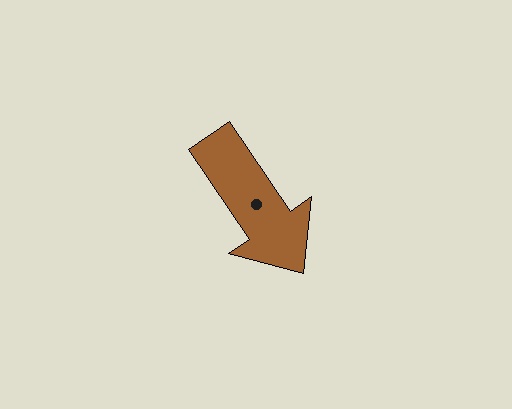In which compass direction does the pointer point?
Southeast.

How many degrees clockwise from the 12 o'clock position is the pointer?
Approximately 146 degrees.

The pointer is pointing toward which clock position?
Roughly 5 o'clock.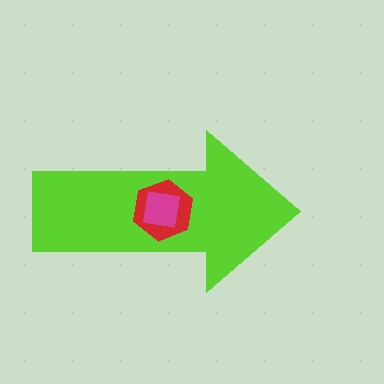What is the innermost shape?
The magenta square.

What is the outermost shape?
The lime arrow.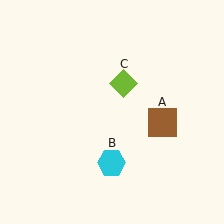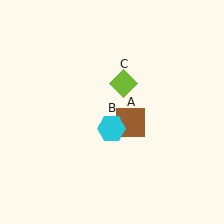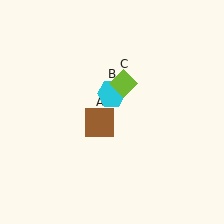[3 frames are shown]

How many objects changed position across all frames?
2 objects changed position: brown square (object A), cyan hexagon (object B).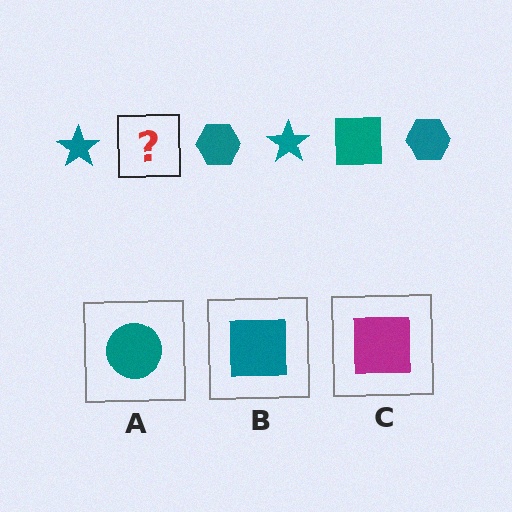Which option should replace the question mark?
Option B.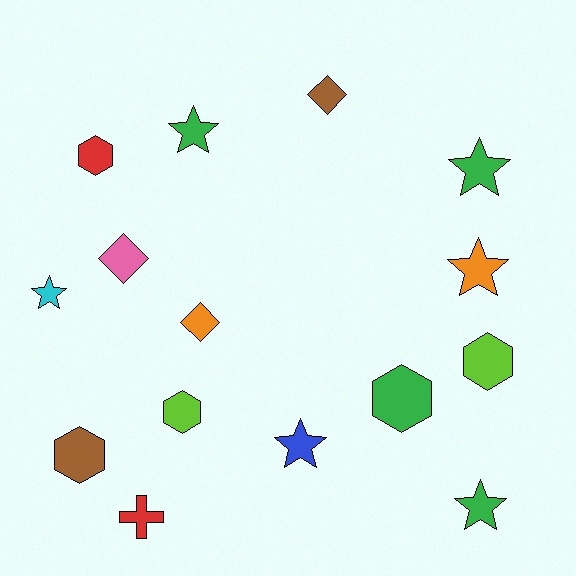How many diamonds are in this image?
There are 3 diamonds.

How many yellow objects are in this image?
There are no yellow objects.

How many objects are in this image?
There are 15 objects.